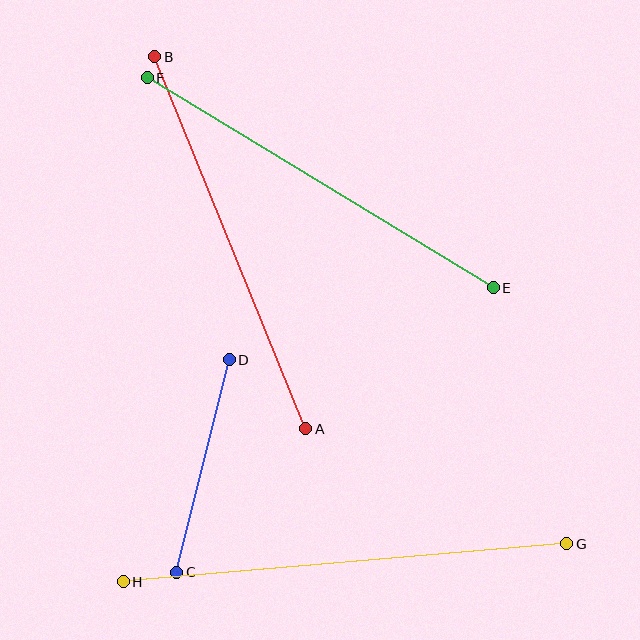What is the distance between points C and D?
The distance is approximately 219 pixels.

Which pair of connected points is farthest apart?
Points G and H are farthest apart.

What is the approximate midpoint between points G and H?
The midpoint is at approximately (345, 563) pixels.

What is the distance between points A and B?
The distance is approximately 401 pixels.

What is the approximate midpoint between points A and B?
The midpoint is at approximately (230, 243) pixels.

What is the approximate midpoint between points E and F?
The midpoint is at approximately (320, 183) pixels.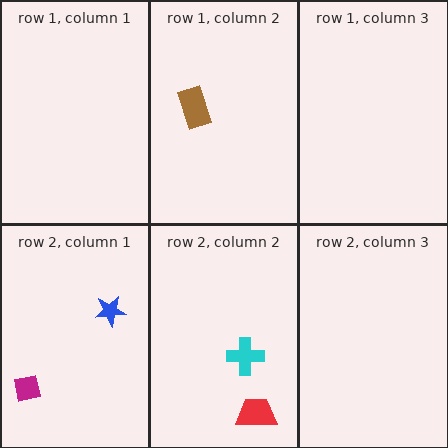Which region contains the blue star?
The row 2, column 1 region.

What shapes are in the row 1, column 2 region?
The brown rectangle.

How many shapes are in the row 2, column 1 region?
2.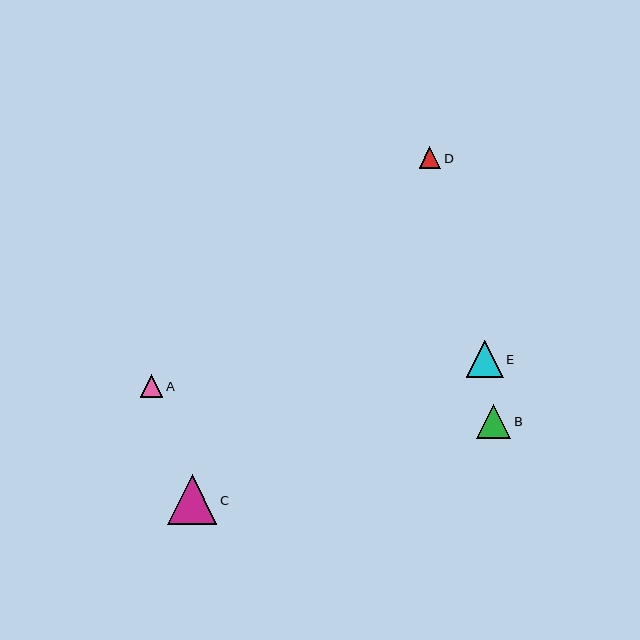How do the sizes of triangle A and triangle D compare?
Triangle A and triangle D are approximately the same size.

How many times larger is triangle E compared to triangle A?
Triangle E is approximately 1.6 times the size of triangle A.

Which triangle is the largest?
Triangle C is the largest with a size of approximately 49 pixels.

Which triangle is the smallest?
Triangle D is the smallest with a size of approximately 21 pixels.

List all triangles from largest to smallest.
From largest to smallest: C, E, B, A, D.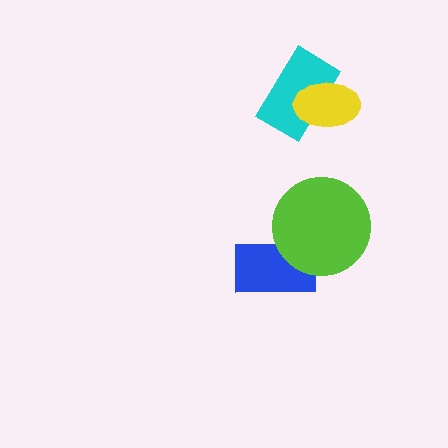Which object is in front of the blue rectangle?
The lime circle is in front of the blue rectangle.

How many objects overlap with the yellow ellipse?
1 object overlaps with the yellow ellipse.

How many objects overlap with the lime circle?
1 object overlaps with the lime circle.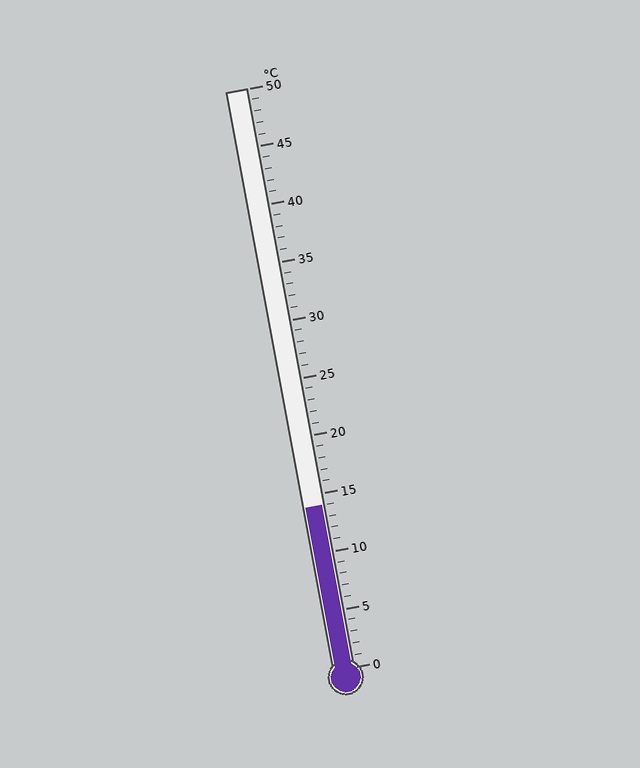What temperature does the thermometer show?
The thermometer shows approximately 14°C.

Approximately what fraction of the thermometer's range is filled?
The thermometer is filled to approximately 30% of its range.